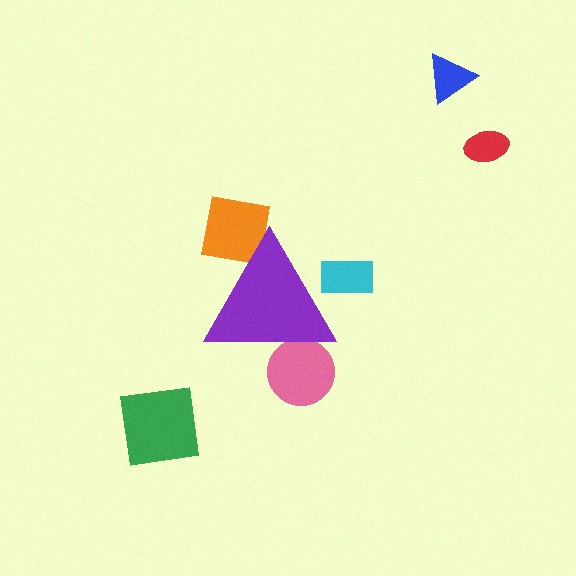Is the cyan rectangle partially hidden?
Yes, the cyan rectangle is partially hidden behind the purple triangle.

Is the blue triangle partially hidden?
No, the blue triangle is fully visible.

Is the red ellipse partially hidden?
No, the red ellipse is fully visible.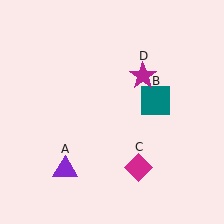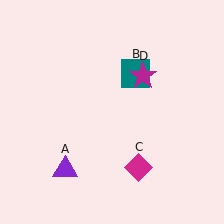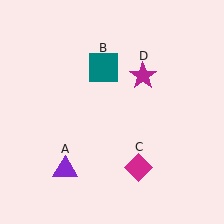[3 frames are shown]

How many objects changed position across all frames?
1 object changed position: teal square (object B).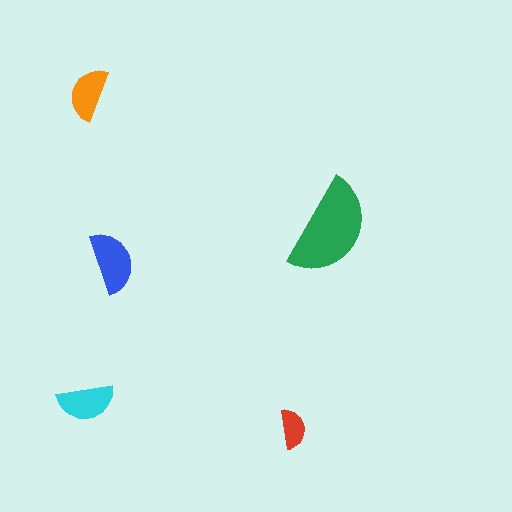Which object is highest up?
The orange semicircle is topmost.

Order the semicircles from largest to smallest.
the green one, the blue one, the cyan one, the orange one, the red one.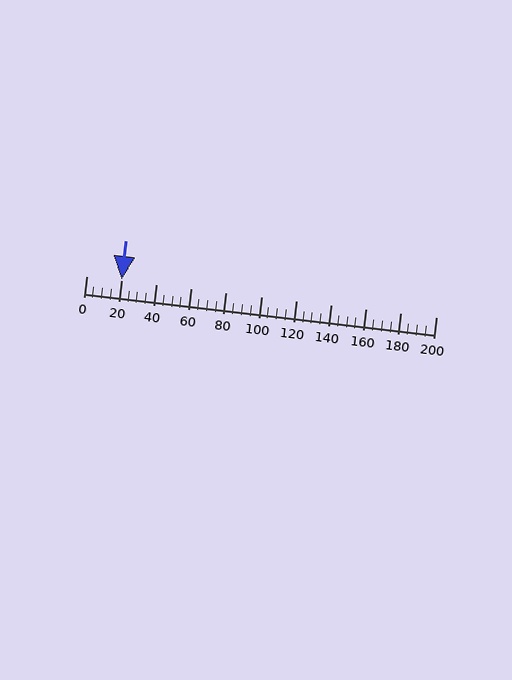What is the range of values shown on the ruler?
The ruler shows values from 0 to 200.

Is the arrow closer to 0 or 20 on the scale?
The arrow is closer to 20.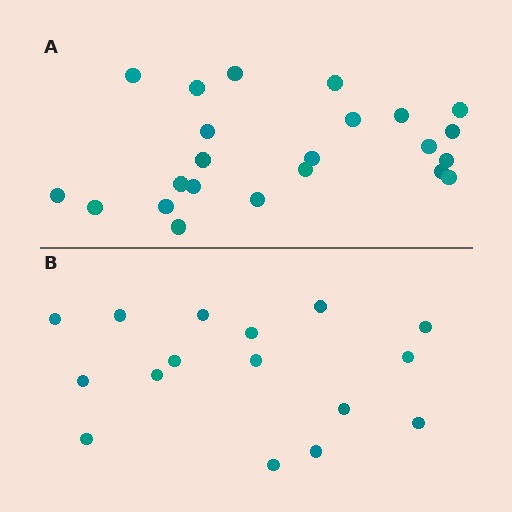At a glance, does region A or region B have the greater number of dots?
Region A (the top region) has more dots.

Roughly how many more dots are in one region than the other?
Region A has roughly 8 or so more dots than region B.